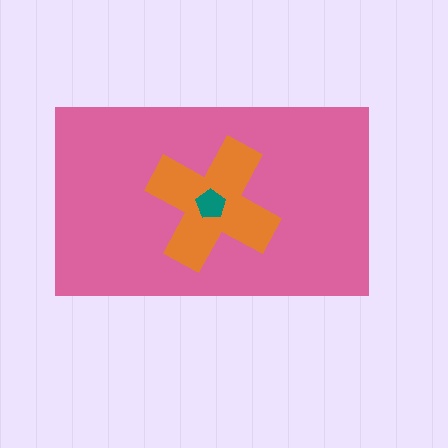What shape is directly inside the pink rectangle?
The orange cross.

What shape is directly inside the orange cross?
The teal pentagon.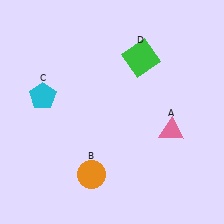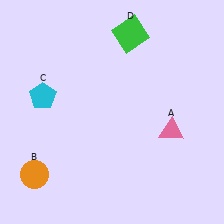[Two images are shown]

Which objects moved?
The objects that moved are: the orange circle (B), the green square (D).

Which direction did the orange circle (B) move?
The orange circle (B) moved left.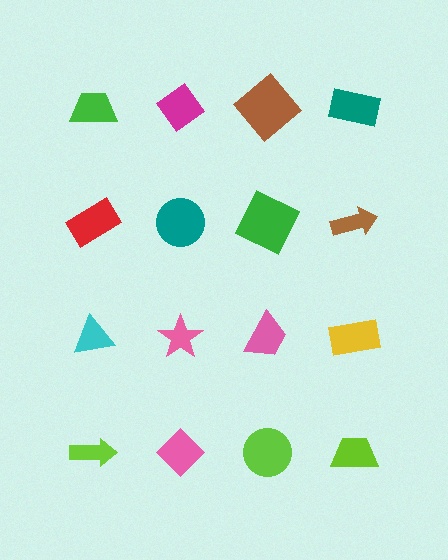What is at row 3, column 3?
A pink trapezoid.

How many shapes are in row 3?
4 shapes.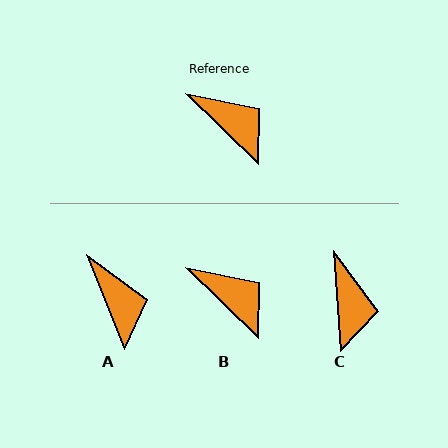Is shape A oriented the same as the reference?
No, it is off by about 24 degrees.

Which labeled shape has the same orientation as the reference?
B.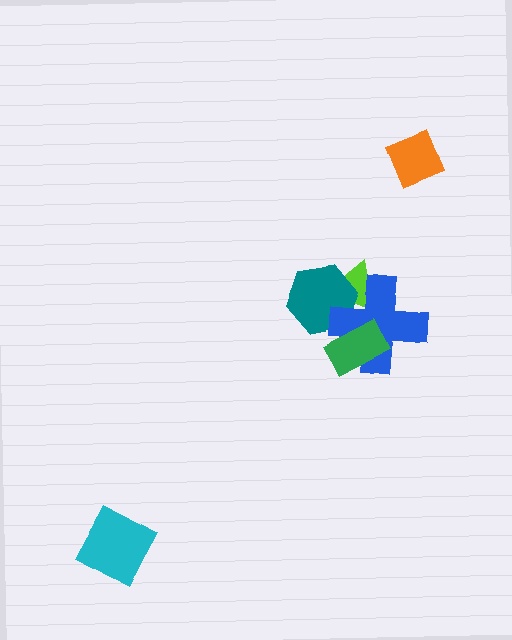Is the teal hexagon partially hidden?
Yes, it is partially covered by another shape.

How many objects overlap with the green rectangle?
1 object overlaps with the green rectangle.